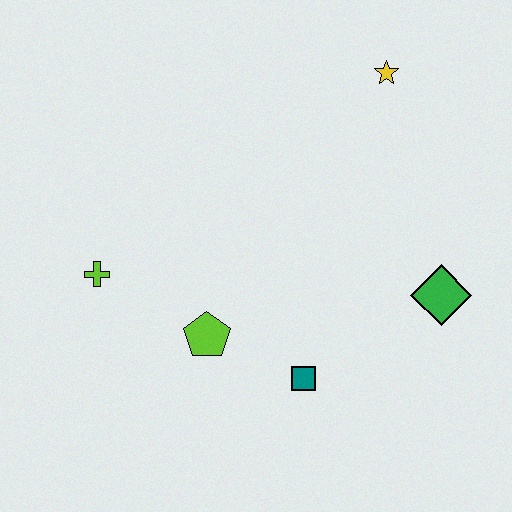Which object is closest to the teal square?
The lime pentagon is closest to the teal square.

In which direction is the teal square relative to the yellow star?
The teal square is below the yellow star.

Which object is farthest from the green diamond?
The lime cross is farthest from the green diamond.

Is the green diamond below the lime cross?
Yes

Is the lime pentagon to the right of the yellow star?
No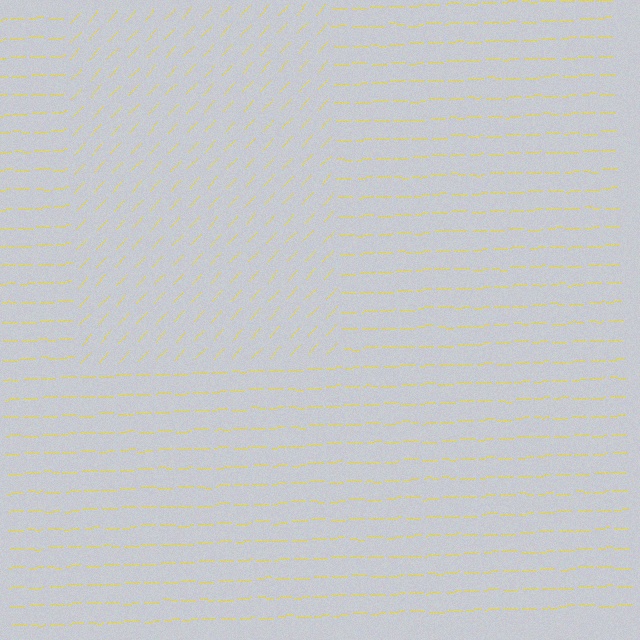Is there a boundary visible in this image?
Yes, there is a texture boundary formed by a change in line orientation.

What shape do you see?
I see a rectangle.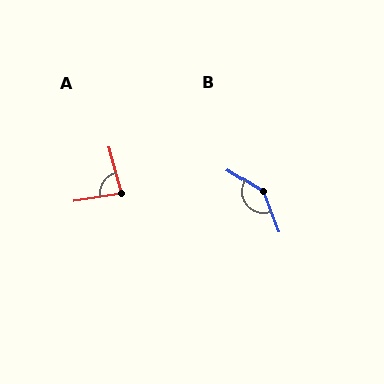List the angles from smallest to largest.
A (83°), B (143°).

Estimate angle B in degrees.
Approximately 143 degrees.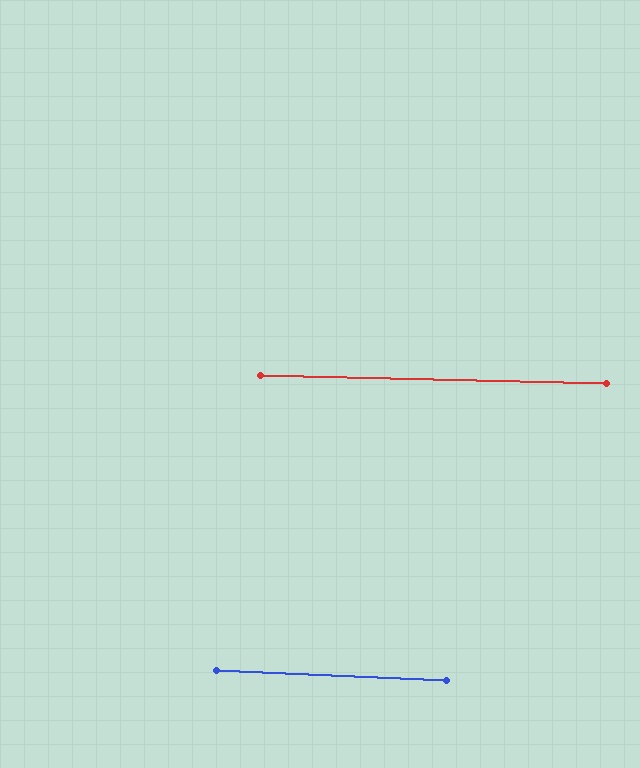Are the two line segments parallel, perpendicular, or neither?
Parallel — their directions differ by only 1.2°.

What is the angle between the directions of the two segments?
Approximately 1 degree.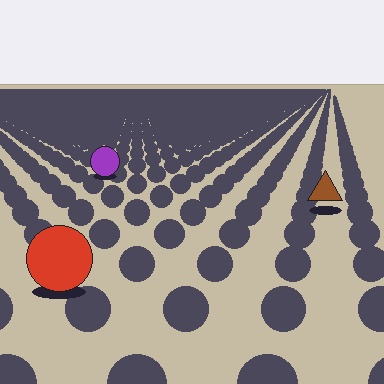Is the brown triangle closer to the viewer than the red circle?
No. The red circle is closer — you can tell from the texture gradient: the ground texture is coarser near it.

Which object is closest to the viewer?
The red circle is closest. The texture marks near it are larger and more spread out.